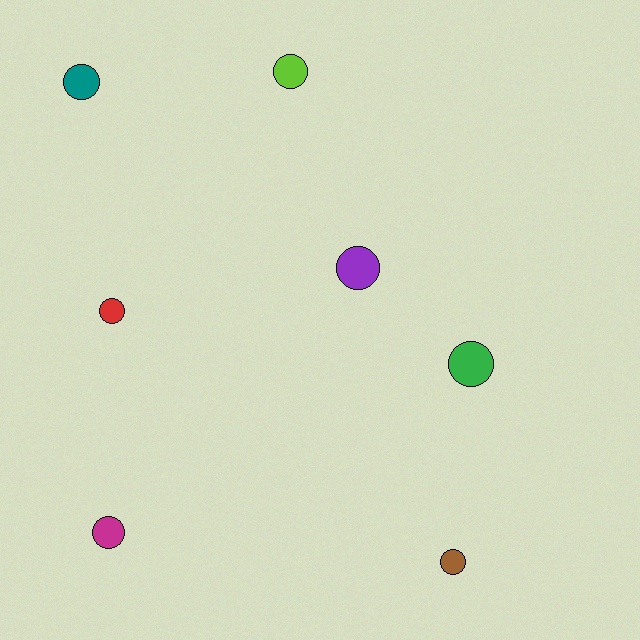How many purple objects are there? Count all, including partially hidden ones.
There is 1 purple object.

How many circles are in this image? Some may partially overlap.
There are 7 circles.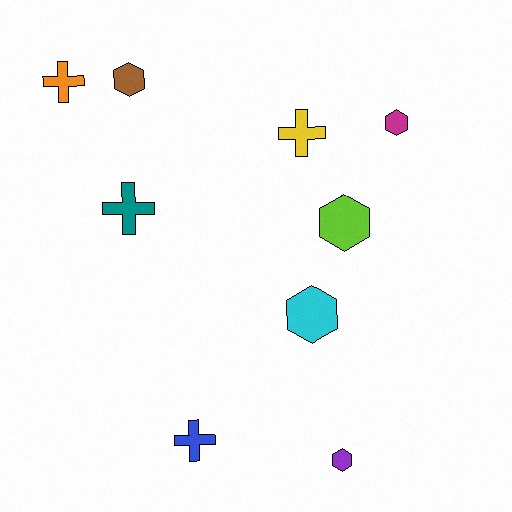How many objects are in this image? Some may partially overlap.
There are 9 objects.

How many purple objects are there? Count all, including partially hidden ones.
There is 1 purple object.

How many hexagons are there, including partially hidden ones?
There are 5 hexagons.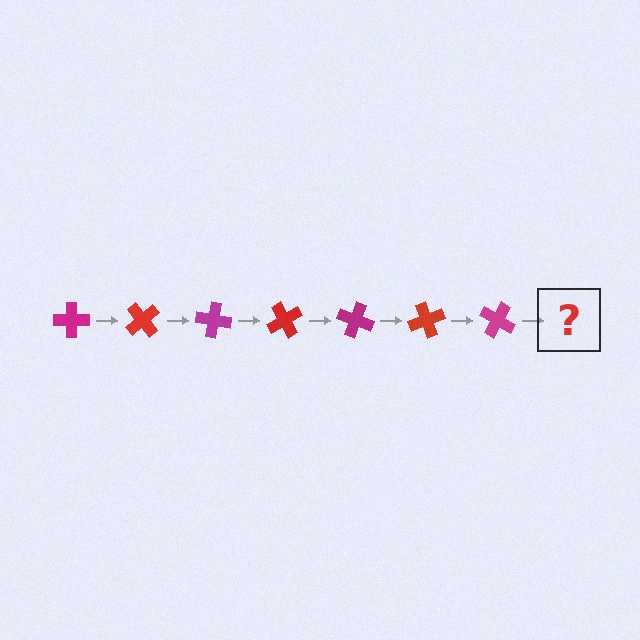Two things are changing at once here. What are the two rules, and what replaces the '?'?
The two rules are that it rotates 50 degrees each step and the color cycles through magenta and red. The '?' should be a red cross, rotated 350 degrees from the start.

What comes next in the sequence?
The next element should be a red cross, rotated 350 degrees from the start.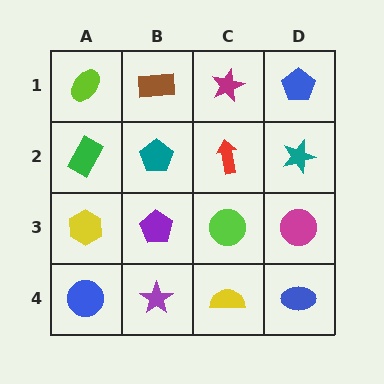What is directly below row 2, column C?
A lime circle.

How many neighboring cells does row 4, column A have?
2.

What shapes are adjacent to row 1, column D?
A teal star (row 2, column D), a magenta star (row 1, column C).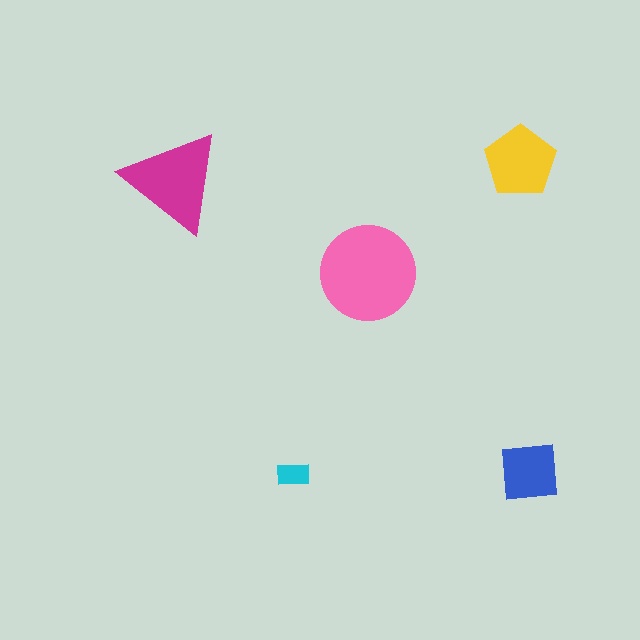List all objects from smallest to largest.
The cyan rectangle, the blue square, the yellow pentagon, the magenta triangle, the pink circle.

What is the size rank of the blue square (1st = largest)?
4th.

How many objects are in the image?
There are 5 objects in the image.